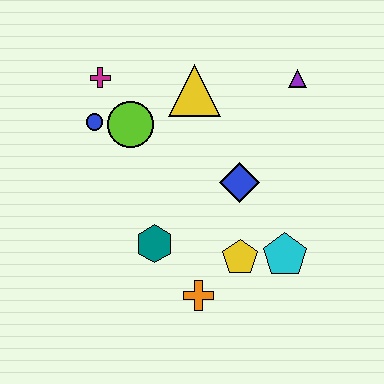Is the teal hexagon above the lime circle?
No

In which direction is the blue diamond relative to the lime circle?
The blue diamond is to the right of the lime circle.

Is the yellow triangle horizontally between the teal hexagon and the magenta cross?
No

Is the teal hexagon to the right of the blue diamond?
No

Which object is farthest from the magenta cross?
The cyan pentagon is farthest from the magenta cross.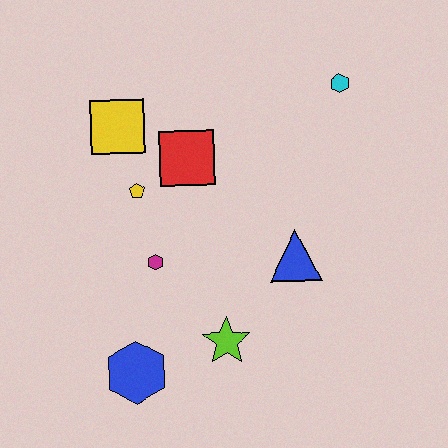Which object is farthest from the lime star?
The cyan hexagon is farthest from the lime star.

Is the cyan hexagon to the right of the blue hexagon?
Yes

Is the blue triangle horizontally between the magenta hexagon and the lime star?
No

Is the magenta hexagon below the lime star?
No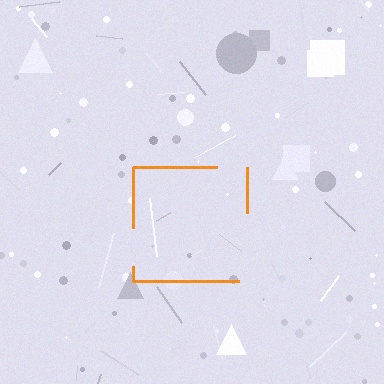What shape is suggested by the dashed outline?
The dashed outline suggests a square.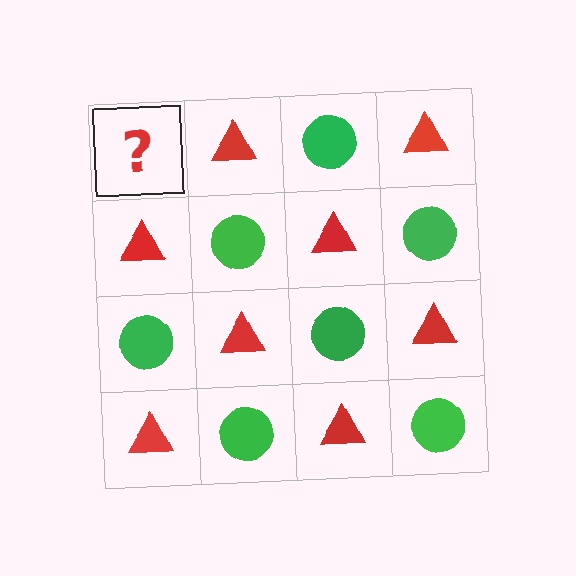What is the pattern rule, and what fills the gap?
The rule is that it alternates green circle and red triangle in a checkerboard pattern. The gap should be filled with a green circle.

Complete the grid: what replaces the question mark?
The question mark should be replaced with a green circle.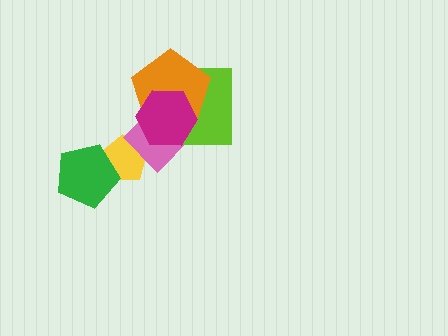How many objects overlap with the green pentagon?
1 object overlaps with the green pentagon.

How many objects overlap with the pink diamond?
4 objects overlap with the pink diamond.